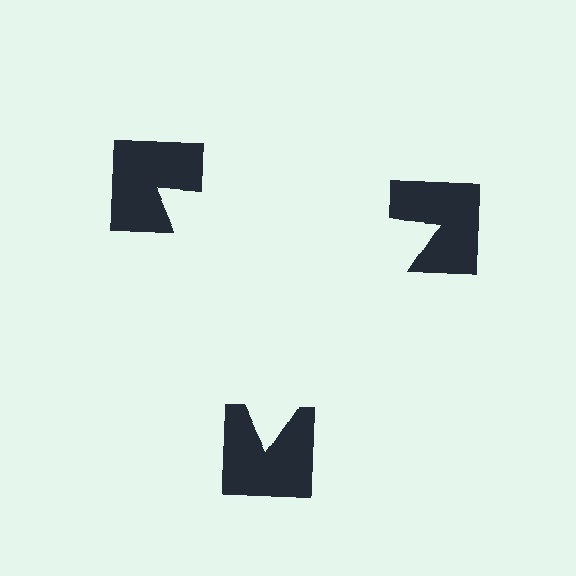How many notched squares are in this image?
There are 3 — one at each vertex of the illusory triangle.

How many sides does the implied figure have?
3 sides.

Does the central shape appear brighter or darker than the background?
It typically appears slightly brighter than the background, even though no actual brightness change is drawn.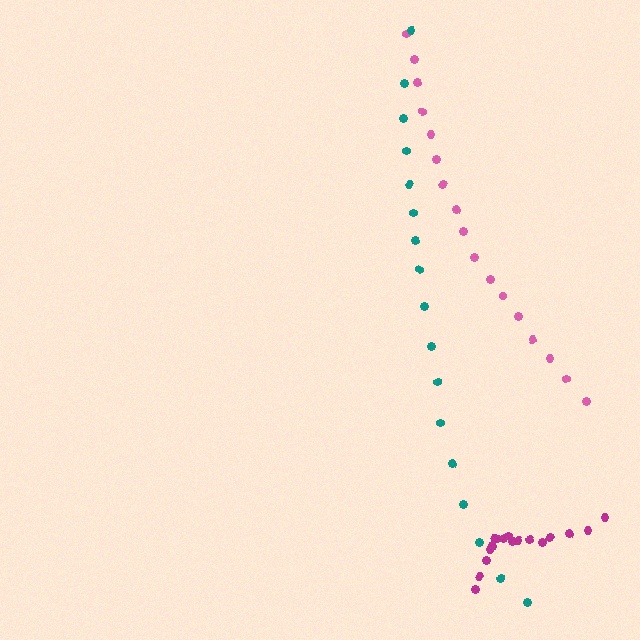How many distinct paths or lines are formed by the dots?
There are 3 distinct paths.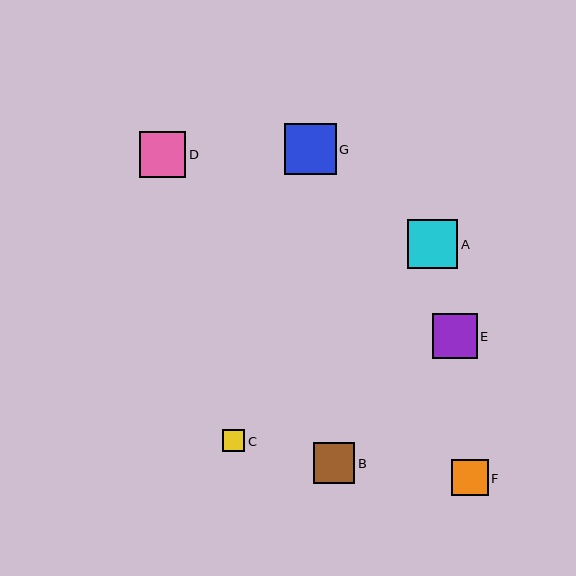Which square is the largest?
Square G is the largest with a size of approximately 52 pixels.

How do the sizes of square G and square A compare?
Square G and square A are approximately the same size.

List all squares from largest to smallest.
From largest to smallest: G, A, D, E, B, F, C.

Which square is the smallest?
Square C is the smallest with a size of approximately 22 pixels.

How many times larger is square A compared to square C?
Square A is approximately 2.2 times the size of square C.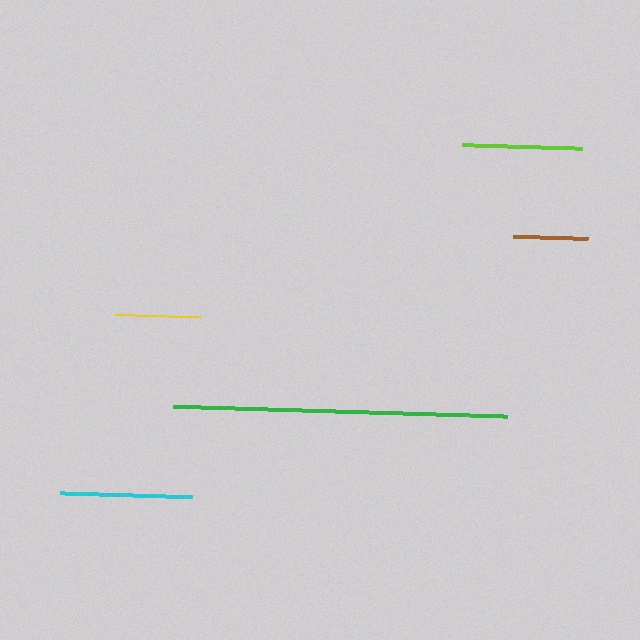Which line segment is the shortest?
The brown line is the shortest at approximately 75 pixels.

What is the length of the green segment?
The green segment is approximately 334 pixels long.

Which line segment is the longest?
The green line is the longest at approximately 334 pixels.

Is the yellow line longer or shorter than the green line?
The green line is longer than the yellow line.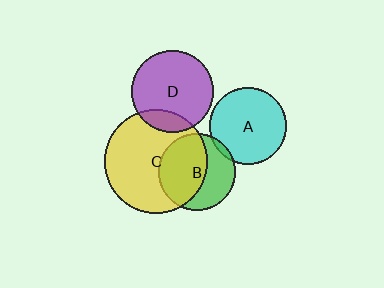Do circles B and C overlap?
Yes.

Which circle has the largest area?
Circle C (yellow).